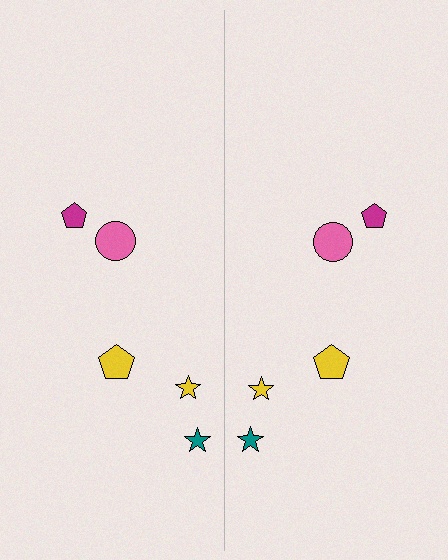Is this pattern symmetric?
Yes, this pattern has bilateral (reflection) symmetry.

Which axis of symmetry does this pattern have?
The pattern has a vertical axis of symmetry running through the center of the image.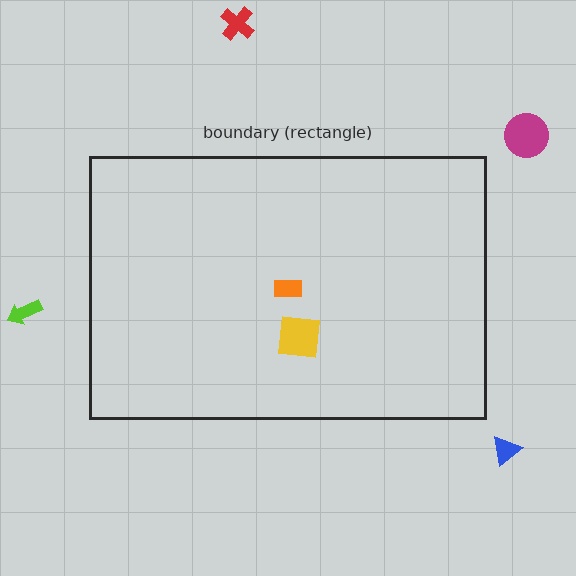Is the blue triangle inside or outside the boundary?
Outside.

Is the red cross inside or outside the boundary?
Outside.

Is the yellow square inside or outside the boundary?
Inside.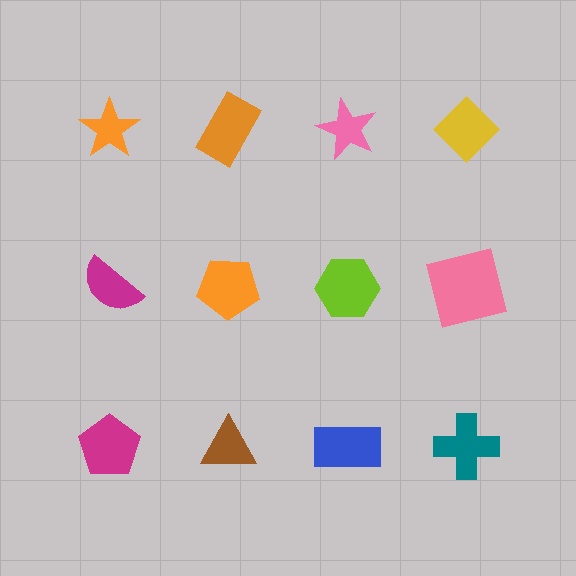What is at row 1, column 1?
An orange star.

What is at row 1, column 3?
A pink star.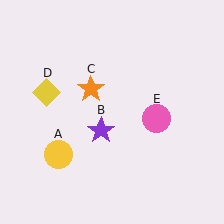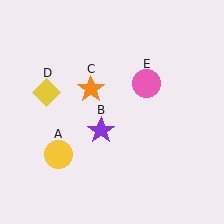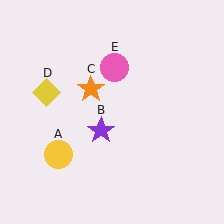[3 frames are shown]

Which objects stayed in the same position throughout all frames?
Yellow circle (object A) and purple star (object B) and orange star (object C) and yellow diamond (object D) remained stationary.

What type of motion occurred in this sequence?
The pink circle (object E) rotated counterclockwise around the center of the scene.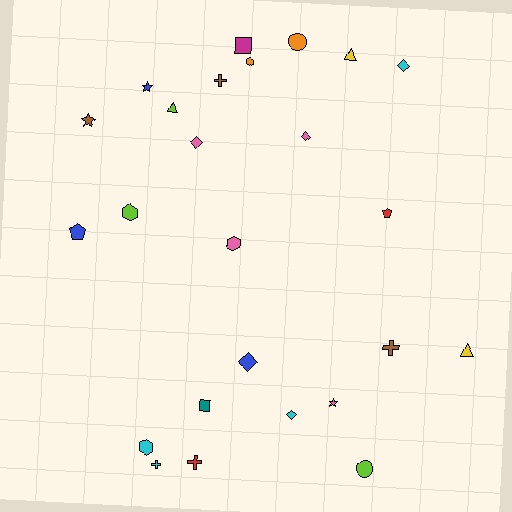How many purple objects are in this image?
There are no purple objects.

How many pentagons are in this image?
There are 2 pentagons.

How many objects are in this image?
There are 25 objects.